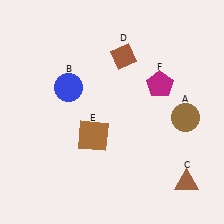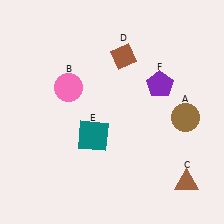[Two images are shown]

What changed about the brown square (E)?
In Image 1, E is brown. In Image 2, it changed to teal.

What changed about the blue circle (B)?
In Image 1, B is blue. In Image 2, it changed to pink.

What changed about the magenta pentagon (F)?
In Image 1, F is magenta. In Image 2, it changed to purple.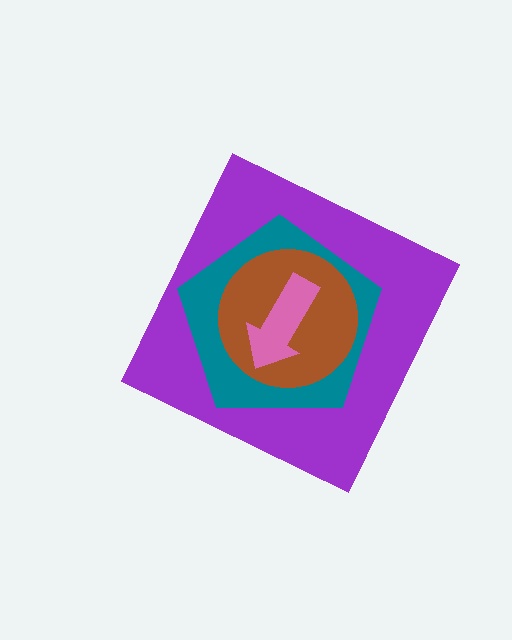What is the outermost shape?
The purple diamond.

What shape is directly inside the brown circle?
The pink arrow.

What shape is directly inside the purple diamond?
The teal pentagon.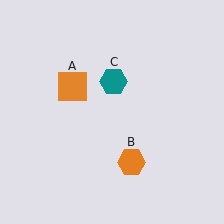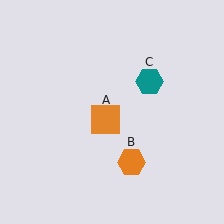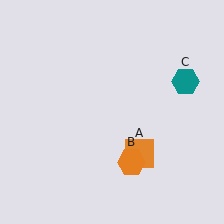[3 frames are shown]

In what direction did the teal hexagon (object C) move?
The teal hexagon (object C) moved right.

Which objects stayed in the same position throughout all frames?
Orange hexagon (object B) remained stationary.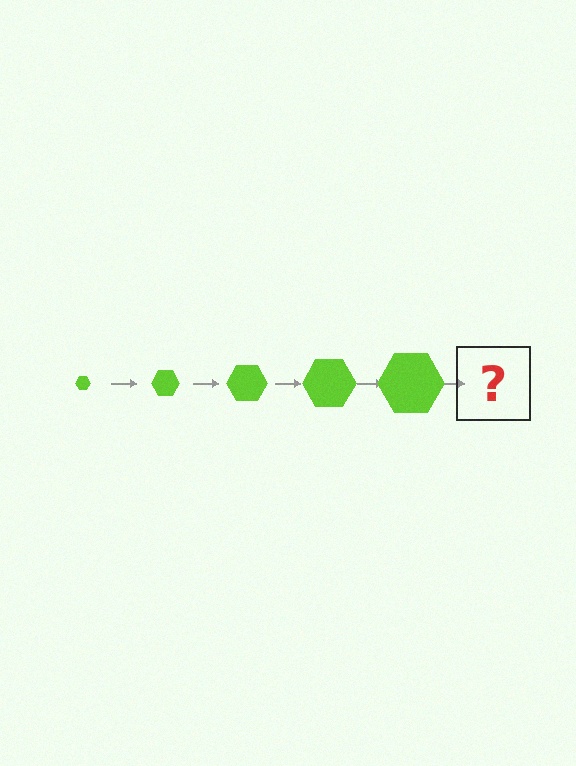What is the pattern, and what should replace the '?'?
The pattern is that the hexagon gets progressively larger each step. The '?' should be a lime hexagon, larger than the previous one.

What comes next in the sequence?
The next element should be a lime hexagon, larger than the previous one.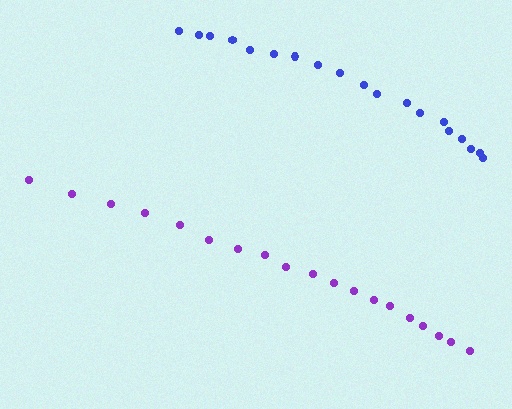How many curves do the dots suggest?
There are 2 distinct paths.